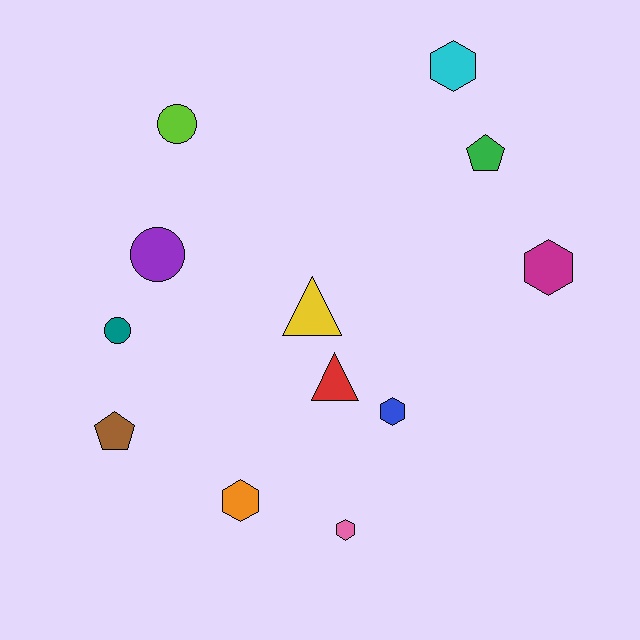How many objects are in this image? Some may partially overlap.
There are 12 objects.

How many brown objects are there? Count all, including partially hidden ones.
There is 1 brown object.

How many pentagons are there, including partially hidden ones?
There are 2 pentagons.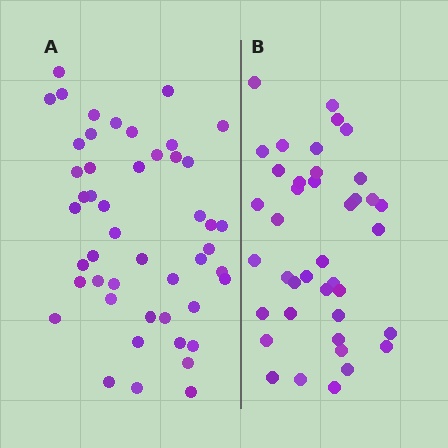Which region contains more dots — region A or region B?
Region A (the left region) has more dots.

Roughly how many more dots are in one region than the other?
Region A has roughly 8 or so more dots than region B.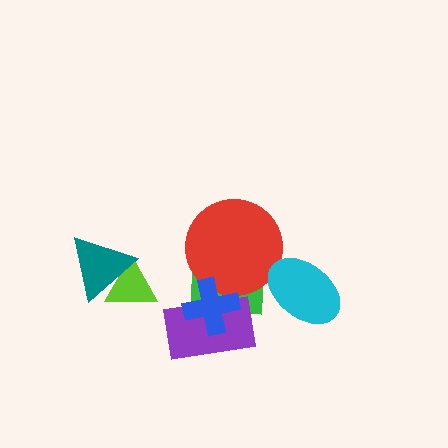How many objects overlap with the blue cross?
3 objects overlap with the blue cross.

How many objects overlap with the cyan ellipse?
0 objects overlap with the cyan ellipse.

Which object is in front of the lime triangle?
The teal triangle is in front of the lime triangle.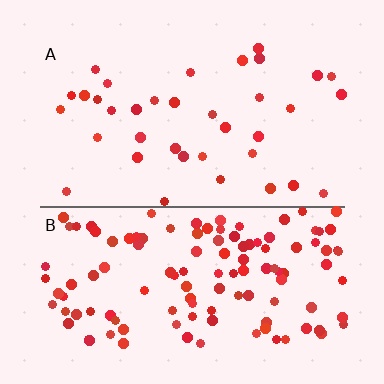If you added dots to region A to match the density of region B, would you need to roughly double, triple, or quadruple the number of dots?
Approximately triple.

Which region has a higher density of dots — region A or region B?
B (the bottom).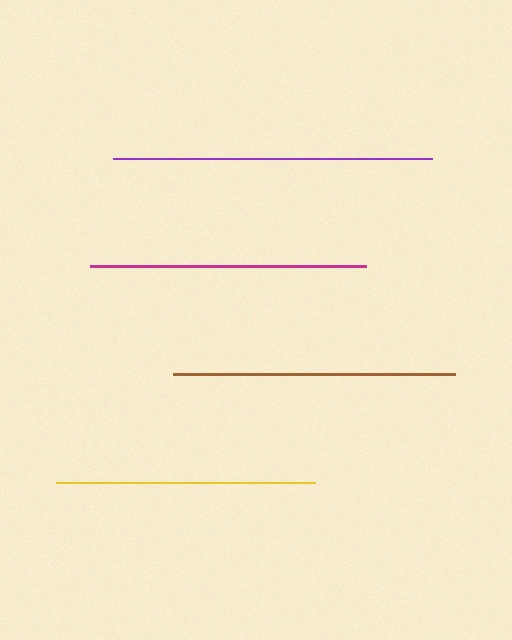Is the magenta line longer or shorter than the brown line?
The brown line is longer than the magenta line.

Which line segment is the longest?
The purple line is the longest at approximately 319 pixels.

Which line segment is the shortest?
The yellow line is the shortest at approximately 259 pixels.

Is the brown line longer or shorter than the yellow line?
The brown line is longer than the yellow line.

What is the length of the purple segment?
The purple segment is approximately 319 pixels long.